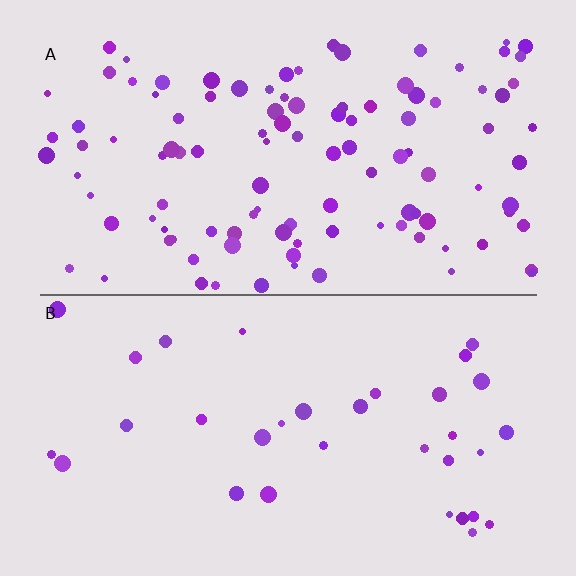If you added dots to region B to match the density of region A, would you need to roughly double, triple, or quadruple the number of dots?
Approximately triple.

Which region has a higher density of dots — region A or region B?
A (the top).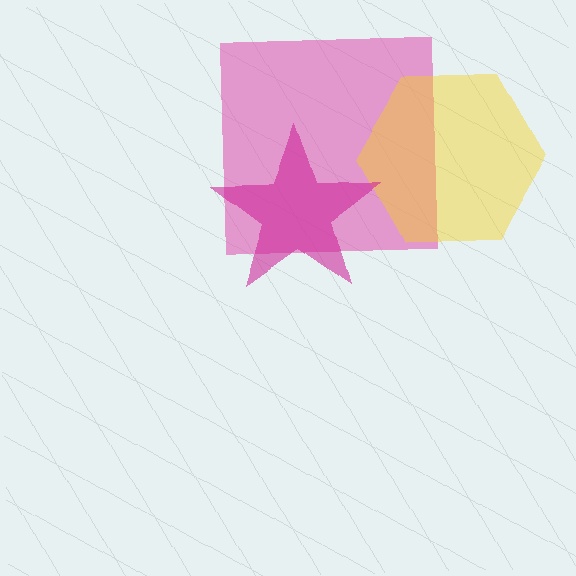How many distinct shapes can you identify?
There are 3 distinct shapes: a pink square, a yellow hexagon, a magenta star.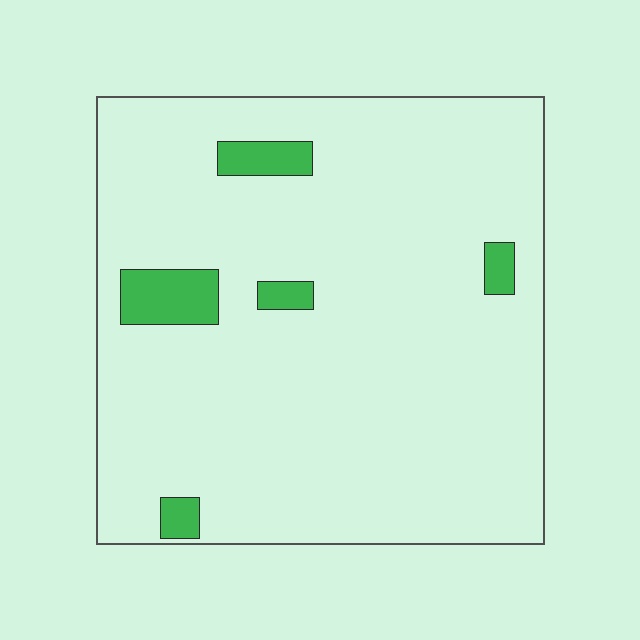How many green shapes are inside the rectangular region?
5.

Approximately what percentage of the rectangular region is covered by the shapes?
Approximately 5%.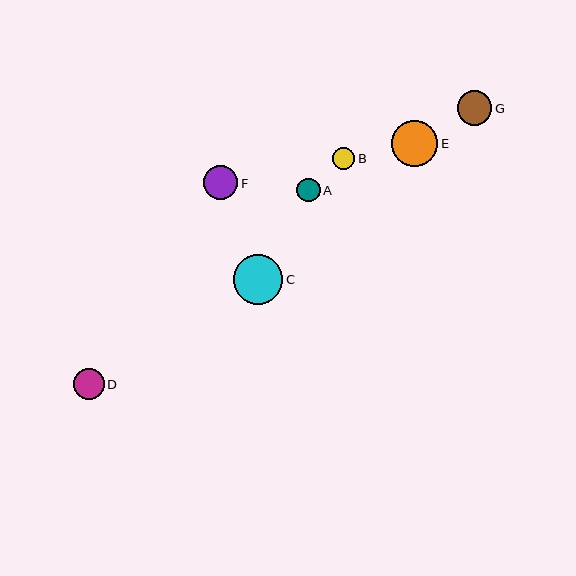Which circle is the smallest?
Circle B is the smallest with a size of approximately 22 pixels.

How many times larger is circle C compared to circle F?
Circle C is approximately 1.5 times the size of circle F.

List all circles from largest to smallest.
From largest to smallest: C, E, G, F, D, A, B.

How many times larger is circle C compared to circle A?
Circle C is approximately 2.1 times the size of circle A.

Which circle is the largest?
Circle C is the largest with a size of approximately 50 pixels.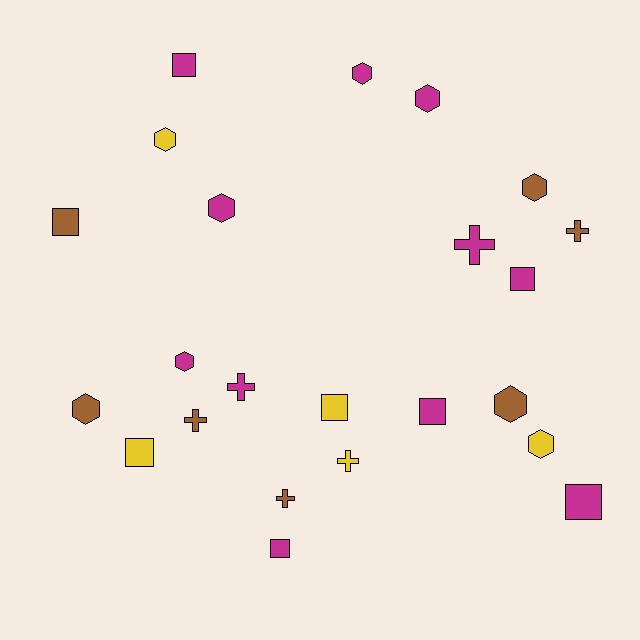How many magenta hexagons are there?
There are 4 magenta hexagons.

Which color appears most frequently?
Magenta, with 11 objects.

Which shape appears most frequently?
Hexagon, with 9 objects.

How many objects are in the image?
There are 23 objects.